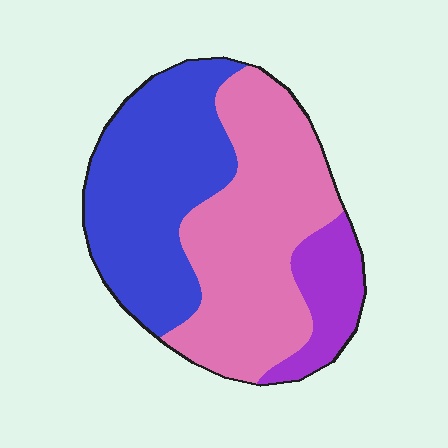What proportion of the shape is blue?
Blue takes up between a third and a half of the shape.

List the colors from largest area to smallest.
From largest to smallest: pink, blue, purple.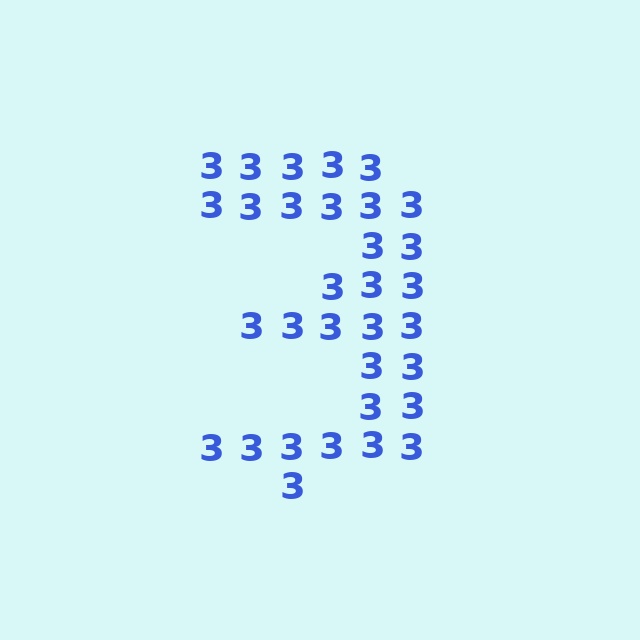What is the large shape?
The large shape is the digit 3.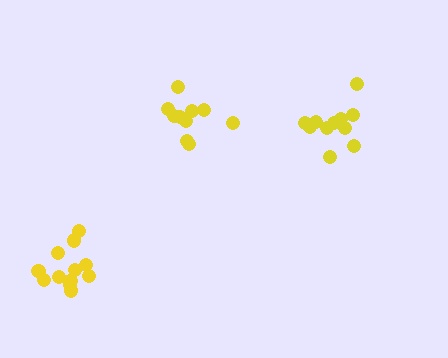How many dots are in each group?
Group 1: 11 dots, Group 2: 13 dots, Group 3: 10 dots (34 total).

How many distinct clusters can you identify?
There are 3 distinct clusters.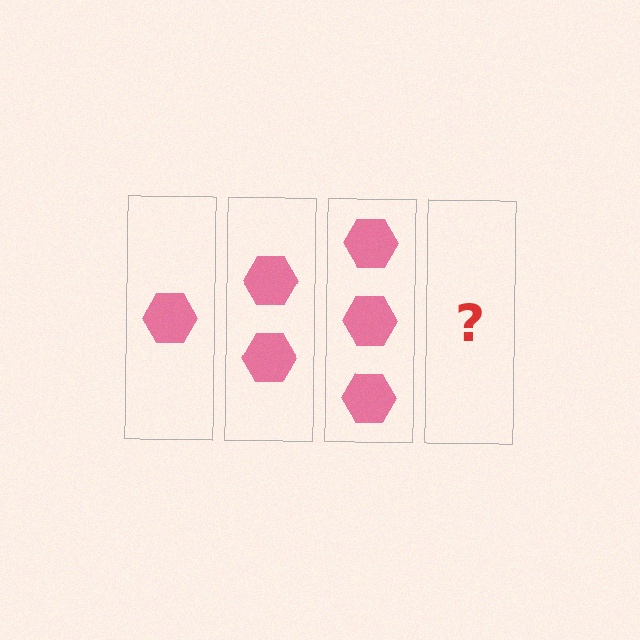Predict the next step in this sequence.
The next step is 4 hexagons.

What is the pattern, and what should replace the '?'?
The pattern is that each step adds one more hexagon. The '?' should be 4 hexagons.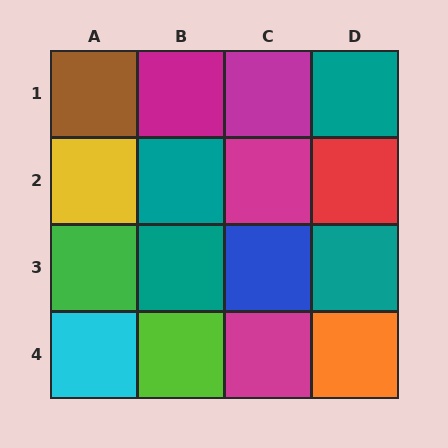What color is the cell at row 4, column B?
Lime.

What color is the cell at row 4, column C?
Magenta.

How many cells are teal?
4 cells are teal.